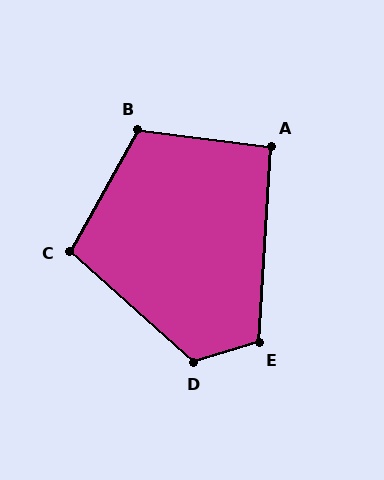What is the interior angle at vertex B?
Approximately 112 degrees (obtuse).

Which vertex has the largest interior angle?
D, at approximately 121 degrees.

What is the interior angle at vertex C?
Approximately 103 degrees (obtuse).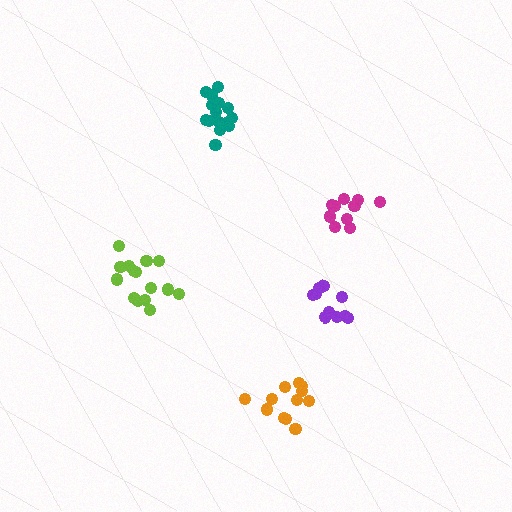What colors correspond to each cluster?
The clusters are colored: lime, purple, magenta, teal, orange.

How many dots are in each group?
Group 1: 15 dots, Group 2: 10 dots, Group 3: 10 dots, Group 4: 15 dots, Group 5: 12 dots (62 total).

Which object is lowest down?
The orange cluster is bottommost.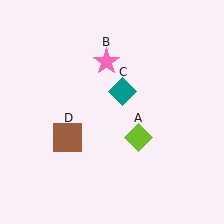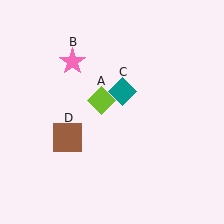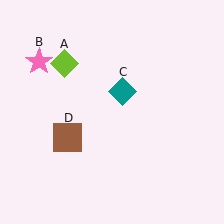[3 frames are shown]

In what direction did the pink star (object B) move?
The pink star (object B) moved left.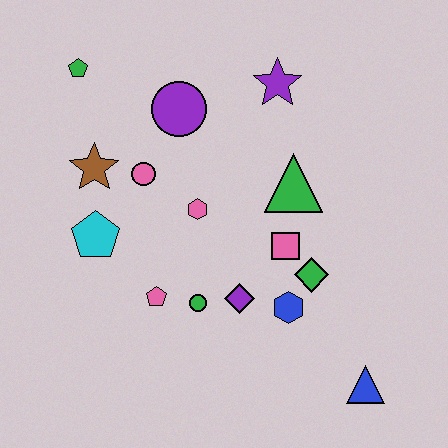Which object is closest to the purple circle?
The pink circle is closest to the purple circle.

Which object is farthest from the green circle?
The green pentagon is farthest from the green circle.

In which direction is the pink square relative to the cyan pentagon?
The pink square is to the right of the cyan pentagon.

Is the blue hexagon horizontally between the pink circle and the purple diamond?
No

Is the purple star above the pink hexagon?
Yes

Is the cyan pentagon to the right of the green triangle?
No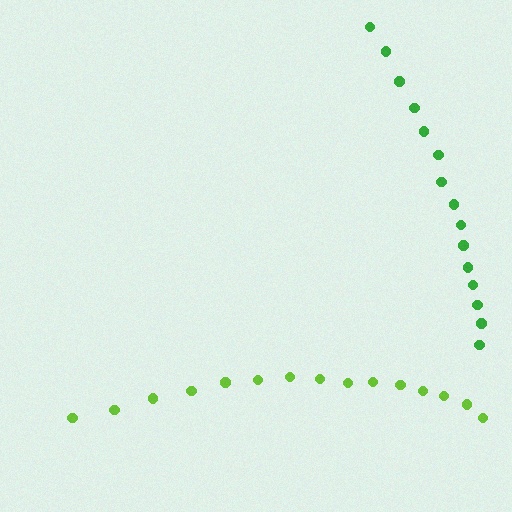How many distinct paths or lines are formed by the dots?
There are 2 distinct paths.